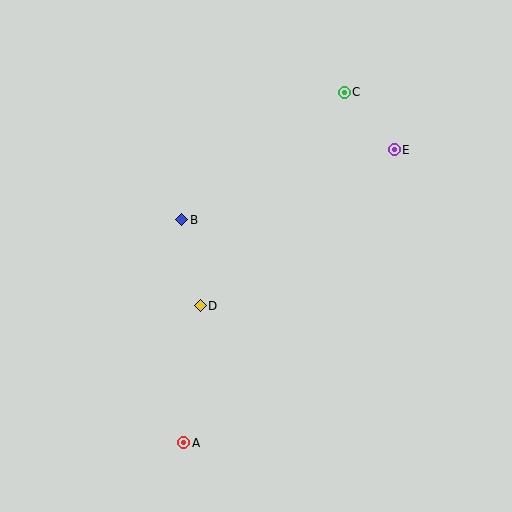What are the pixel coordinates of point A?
Point A is at (184, 443).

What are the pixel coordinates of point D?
Point D is at (200, 306).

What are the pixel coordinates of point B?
Point B is at (182, 220).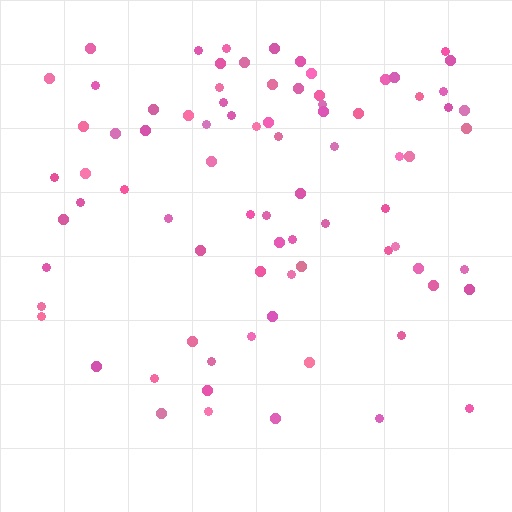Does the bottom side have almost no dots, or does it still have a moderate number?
Still a moderate number, just noticeably fewer than the top.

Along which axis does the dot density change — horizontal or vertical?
Vertical.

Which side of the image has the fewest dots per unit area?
The bottom.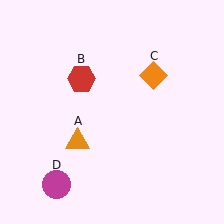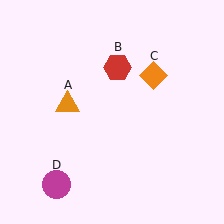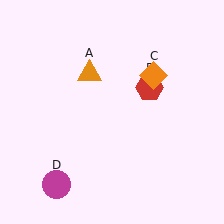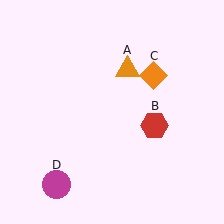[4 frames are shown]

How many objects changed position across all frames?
2 objects changed position: orange triangle (object A), red hexagon (object B).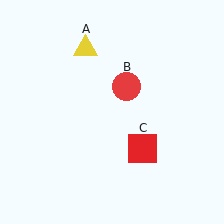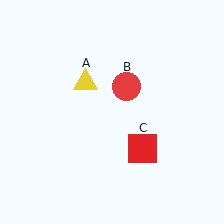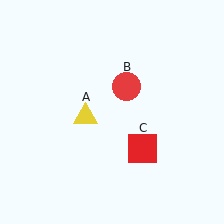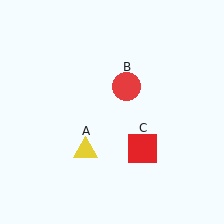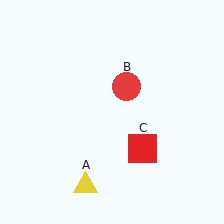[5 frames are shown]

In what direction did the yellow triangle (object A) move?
The yellow triangle (object A) moved down.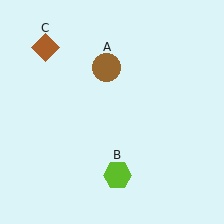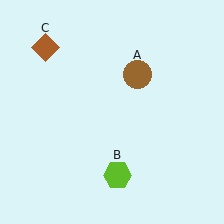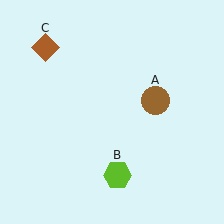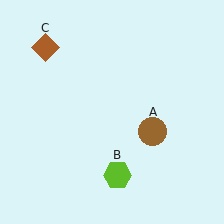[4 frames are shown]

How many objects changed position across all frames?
1 object changed position: brown circle (object A).